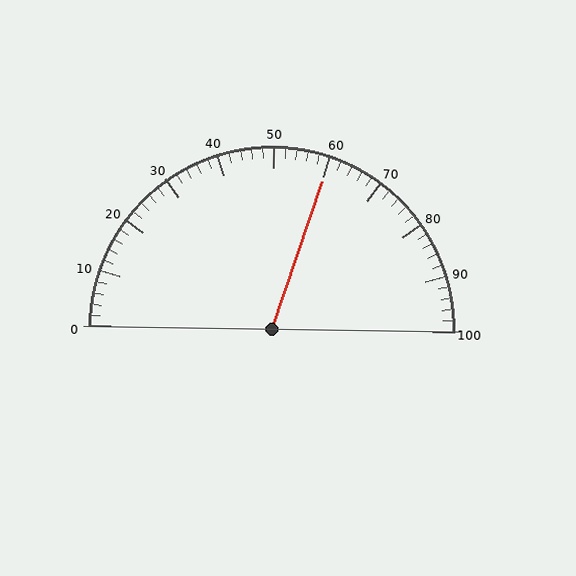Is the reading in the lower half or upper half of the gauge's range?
The reading is in the upper half of the range (0 to 100).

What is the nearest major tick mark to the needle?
The nearest major tick mark is 60.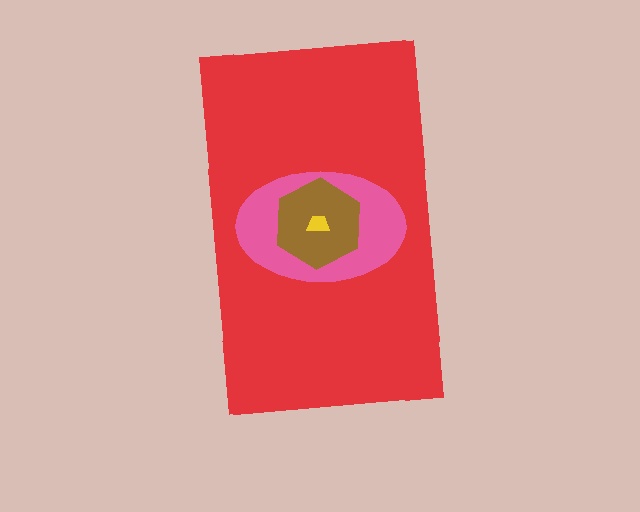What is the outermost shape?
The red rectangle.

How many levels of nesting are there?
4.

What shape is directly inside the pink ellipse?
The brown hexagon.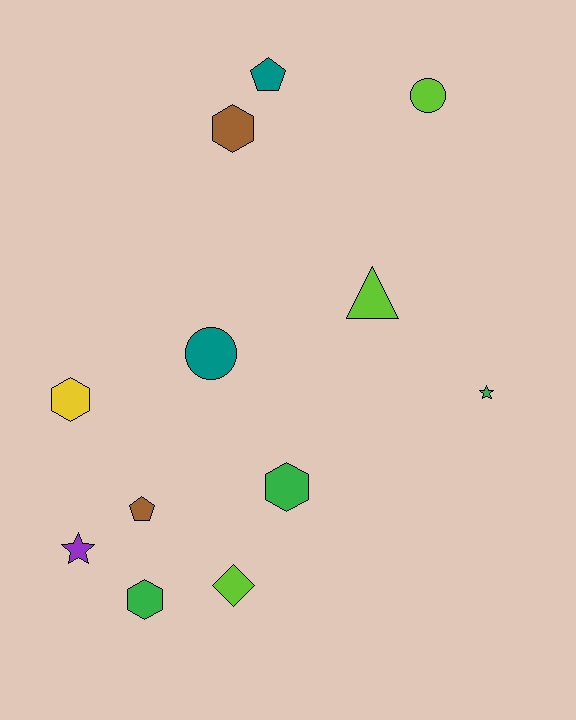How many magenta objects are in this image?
There are no magenta objects.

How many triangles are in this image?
There is 1 triangle.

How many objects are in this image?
There are 12 objects.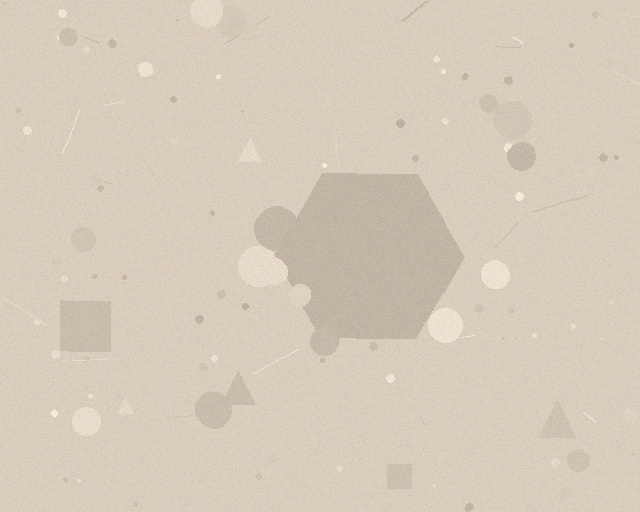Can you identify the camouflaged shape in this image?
The camouflaged shape is a hexagon.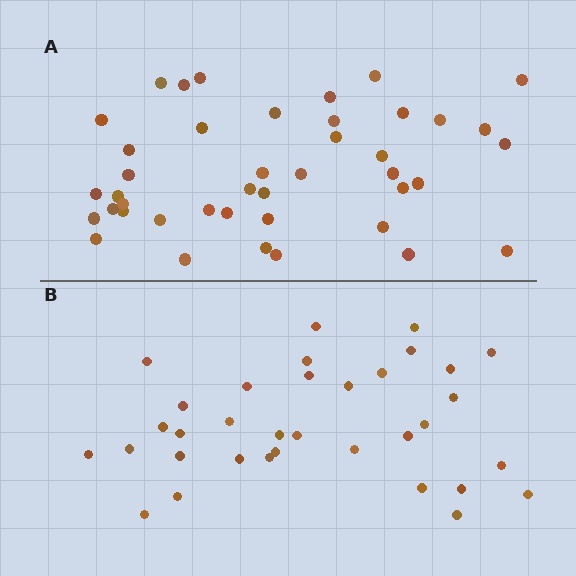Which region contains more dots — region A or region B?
Region A (the top region) has more dots.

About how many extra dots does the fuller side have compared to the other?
Region A has roughly 8 or so more dots than region B.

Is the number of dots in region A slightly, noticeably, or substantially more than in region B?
Region A has only slightly more — the two regions are fairly close. The ratio is roughly 1.2 to 1.